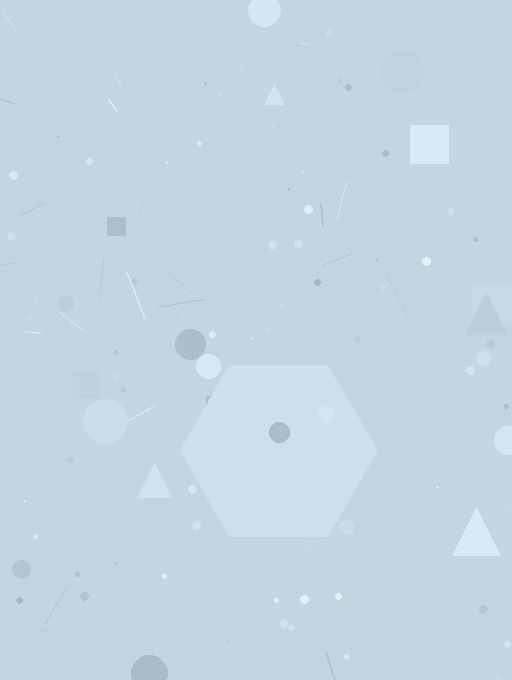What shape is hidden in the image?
A hexagon is hidden in the image.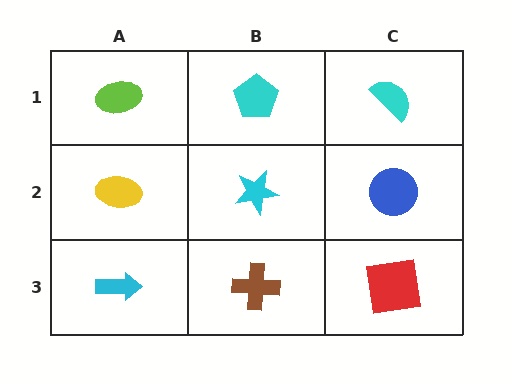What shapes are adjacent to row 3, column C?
A blue circle (row 2, column C), a brown cross (row 3, column B).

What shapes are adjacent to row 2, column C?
A cyan semicircle (row 1, column C), a red square (row 3, column C), a cyan star (row 2, column B).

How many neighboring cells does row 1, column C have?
2.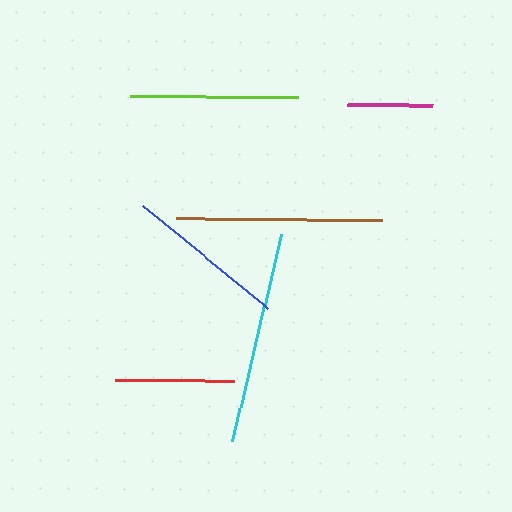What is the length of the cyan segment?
The cyan segment is approximately 212 pixels long.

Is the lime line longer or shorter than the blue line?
The lime line is longer than the blue line.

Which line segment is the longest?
The cyan line is the longest at approximately 212 pixels.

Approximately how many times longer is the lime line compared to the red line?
The lime line is approximately 1.4 times the length of the red line.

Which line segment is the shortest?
The magenta line is the shortest at approximately 85 pixels.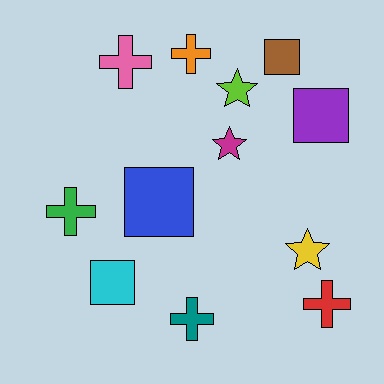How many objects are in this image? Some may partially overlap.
There are 12 objects.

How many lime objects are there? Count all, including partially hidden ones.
There is 1 lime object.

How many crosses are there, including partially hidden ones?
There are 5 crosses.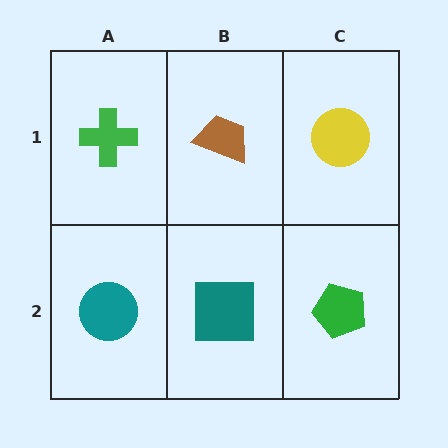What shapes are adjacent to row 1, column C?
A green pentagon (row 2, column C), a brown trapezoid (row 1, column B).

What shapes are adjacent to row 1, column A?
A teal circle (row 2, column A), a brown trapezoid (row 1, column B).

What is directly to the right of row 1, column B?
A yellow circle.